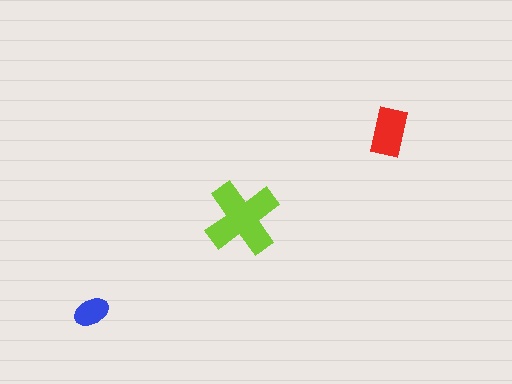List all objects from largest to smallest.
The lime cross, the red rectangle, the blue ellipse.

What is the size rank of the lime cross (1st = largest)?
1st.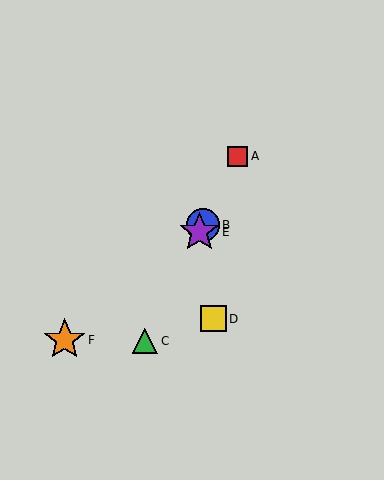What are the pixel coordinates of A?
Object A is at (237, 156).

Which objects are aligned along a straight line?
Objects A, B, C, E are aligned along a straight line.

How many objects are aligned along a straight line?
4 objects (A, B, C, E) are aligned along a straight line.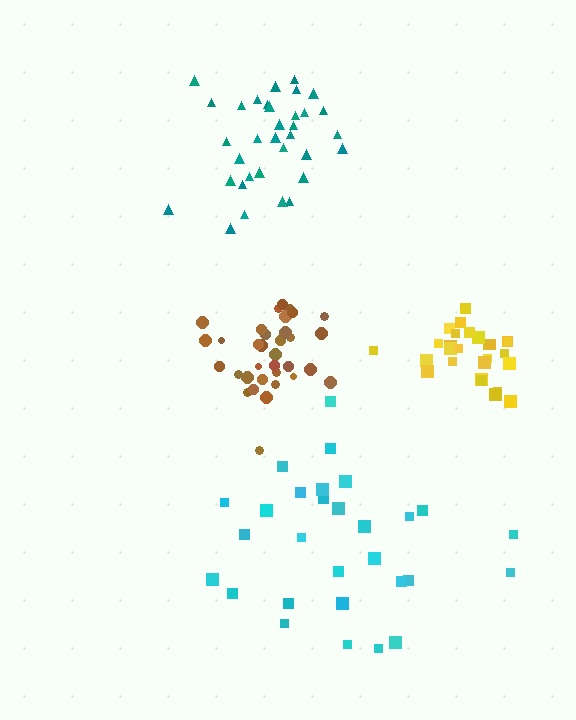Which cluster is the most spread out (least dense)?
Cyan.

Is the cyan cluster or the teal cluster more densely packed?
Teal.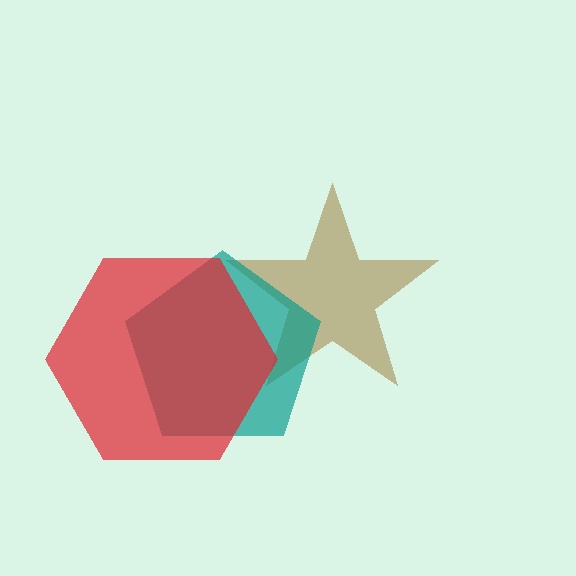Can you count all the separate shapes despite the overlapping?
Yes, there are 3 separate shapes.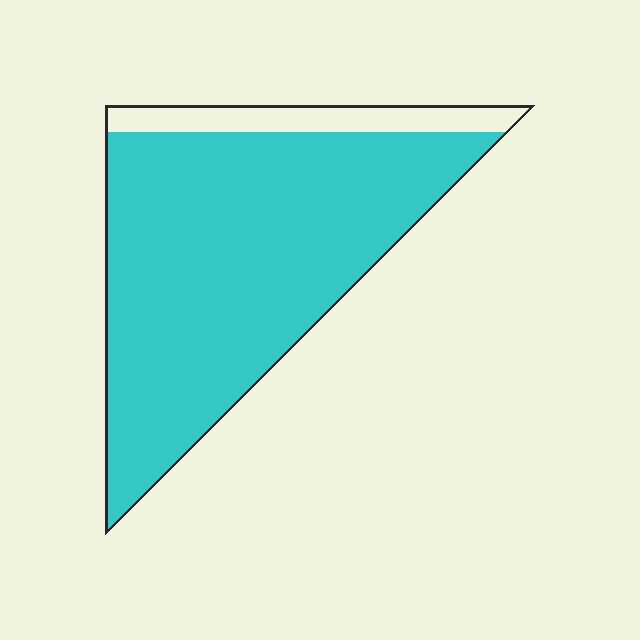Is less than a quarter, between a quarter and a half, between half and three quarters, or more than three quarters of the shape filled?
More than three quarters.